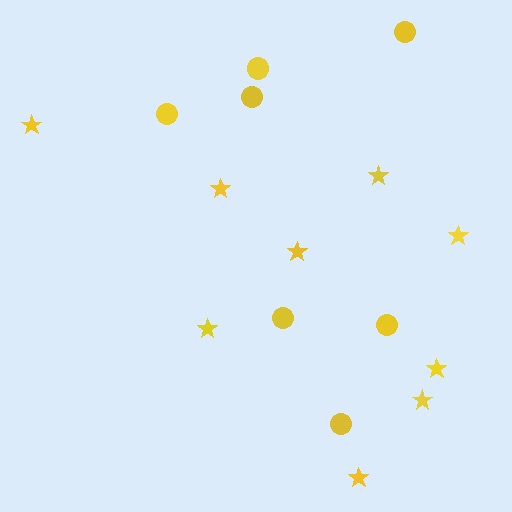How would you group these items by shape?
There are 2 groups: one group of circles (7) and one group of stars (9).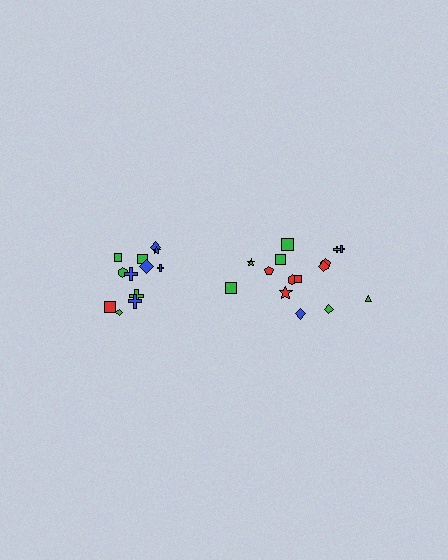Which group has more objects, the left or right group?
The right group.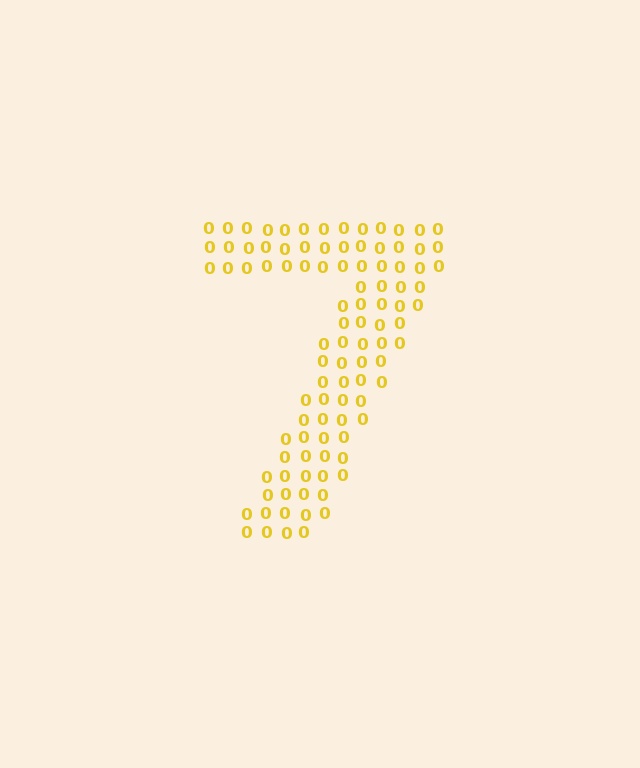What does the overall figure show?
The overall figure shows the digit 7.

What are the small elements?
The small elements are digit 0's.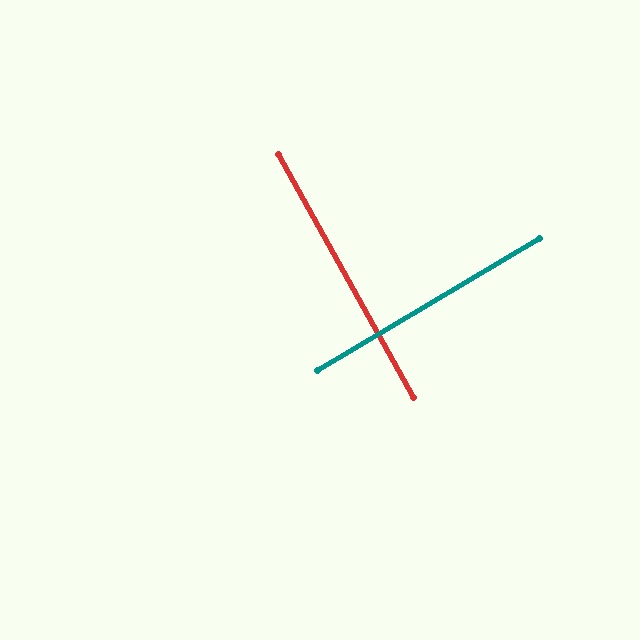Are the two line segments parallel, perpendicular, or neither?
Perpendicular — they meet at approximately 88°.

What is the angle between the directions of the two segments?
Approximately 88 degrees.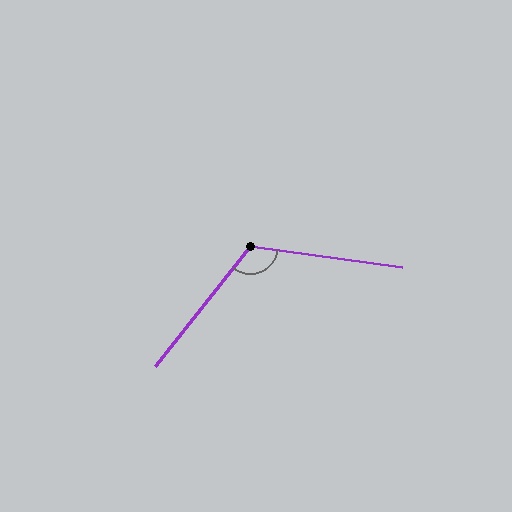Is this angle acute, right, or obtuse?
It is obtuse.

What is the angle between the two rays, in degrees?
Approximately 120 degrees.